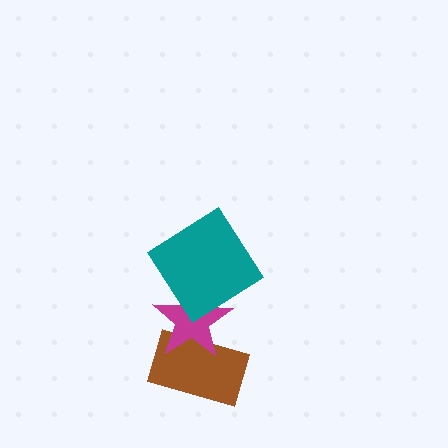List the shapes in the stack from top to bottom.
From top to bottom: the teal diamond, the magenta star, the brown rectangle.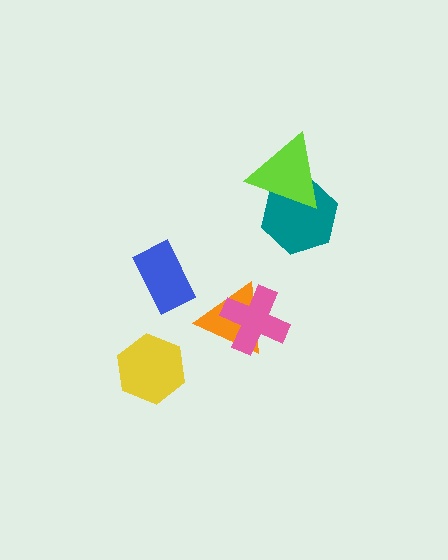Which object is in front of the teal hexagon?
The lime triangle is in front of the teal hexagon.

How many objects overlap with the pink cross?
1 object overlaps with the pink cross.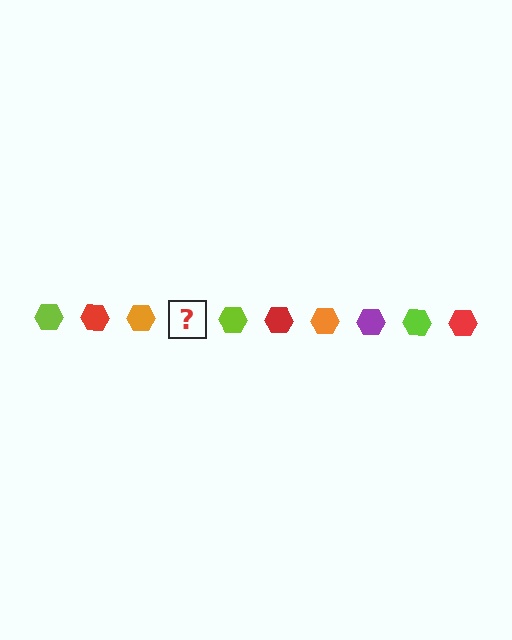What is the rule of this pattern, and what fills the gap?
The rule is that the pattern cycles through lime, red, orange, purple hexagons. The gap should be filled with a purple hexagon.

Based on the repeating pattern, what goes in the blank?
The blank should be a purple hexagon.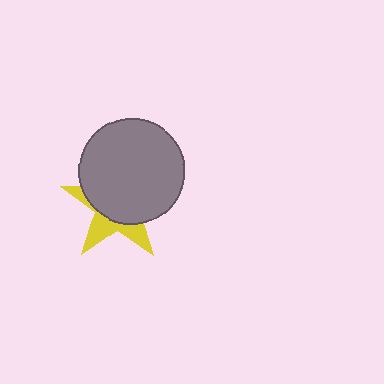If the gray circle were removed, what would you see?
You would see the complete yellow star.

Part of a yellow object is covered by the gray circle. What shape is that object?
It is a star.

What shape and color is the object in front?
The object in front is a gray circle.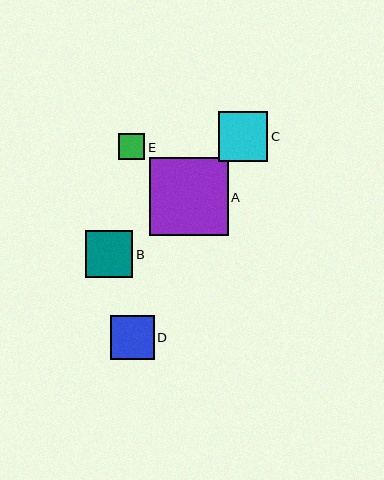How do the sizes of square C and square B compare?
Square C and square B are approximately the same size.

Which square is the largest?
Square A is the largest with a size of approximately 78 pixels.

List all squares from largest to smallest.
From largest to smallest: A, C, B, D, E.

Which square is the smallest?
Square E is the smallest with a size of approximately 26 pixels.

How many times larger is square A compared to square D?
Square A is approximately 1.8 times the size of square D.